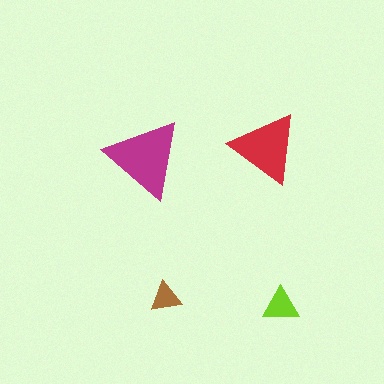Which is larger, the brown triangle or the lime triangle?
The lime one.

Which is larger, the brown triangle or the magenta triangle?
The magenta one.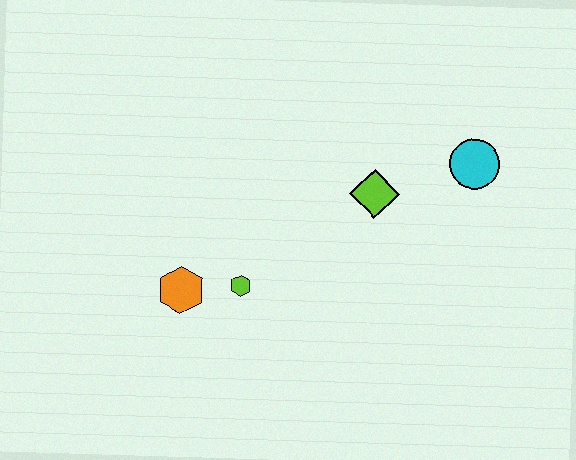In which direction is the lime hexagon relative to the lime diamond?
The lime hexagon is to the left of the lime diamond.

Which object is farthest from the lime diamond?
The orange hexagon is farthest from the lime diamond.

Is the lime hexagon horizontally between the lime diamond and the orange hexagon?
Yes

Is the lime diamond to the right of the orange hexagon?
Yes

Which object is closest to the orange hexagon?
The lime hexagon is closest to the orange hexagon.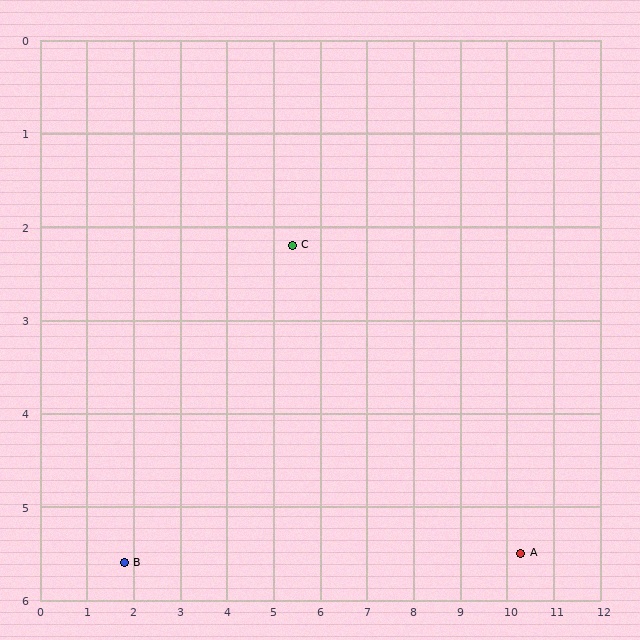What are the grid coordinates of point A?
Point A is at approximately (10.3, 5.5).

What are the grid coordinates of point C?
Point C is at approximately (5.4, 2.2).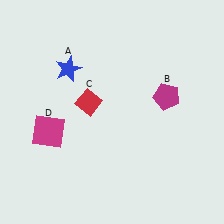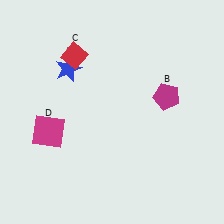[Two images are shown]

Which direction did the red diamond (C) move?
The red diamond (C) moved up.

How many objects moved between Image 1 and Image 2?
1 object moved between the two images.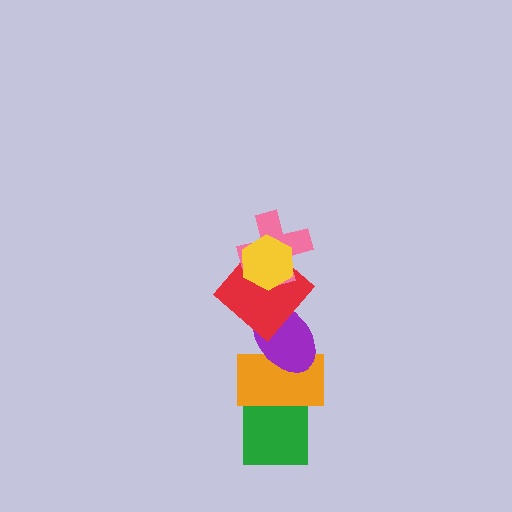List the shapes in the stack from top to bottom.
From top to bottom: the yellow hexagon, the pink cross, the red diamond, the purple ellipse, the orange rectangle, the green square.